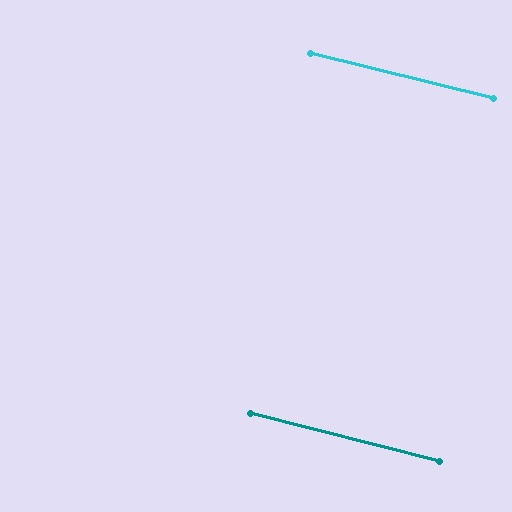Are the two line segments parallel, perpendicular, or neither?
Parallel — their directions differ by only 0.6°.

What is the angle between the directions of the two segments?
Approximately 1 degree.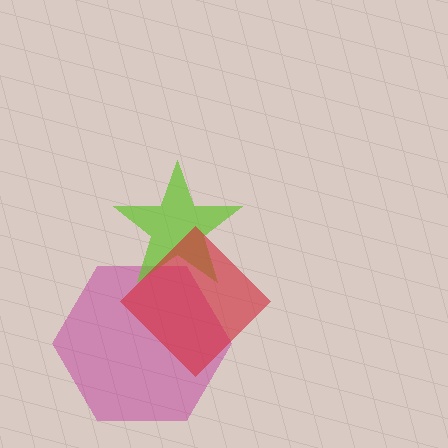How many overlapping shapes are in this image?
There are 3 overlapping shapes in the image.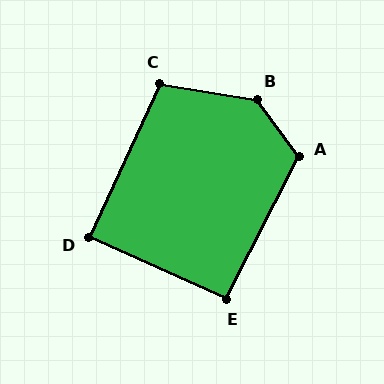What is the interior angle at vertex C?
Approximately 106 degrees (obtuse).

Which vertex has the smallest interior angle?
D, at approximately 90 degrees.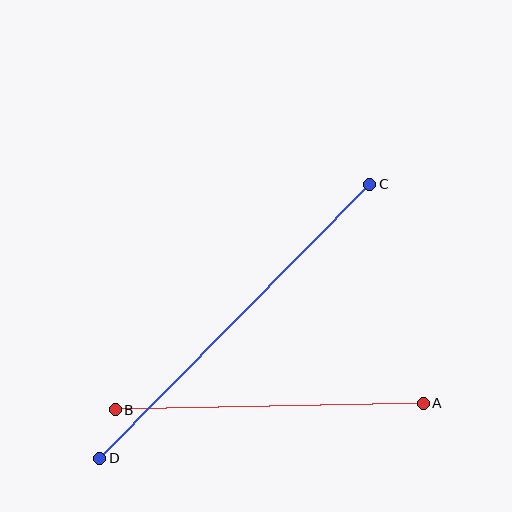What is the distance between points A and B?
The distance is approximately 308 pixels.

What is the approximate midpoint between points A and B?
The midpoint is at approximately (269, 407) pixels.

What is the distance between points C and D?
The distance is approximately 385 pixels.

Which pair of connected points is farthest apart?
Points C and D are farthest apart.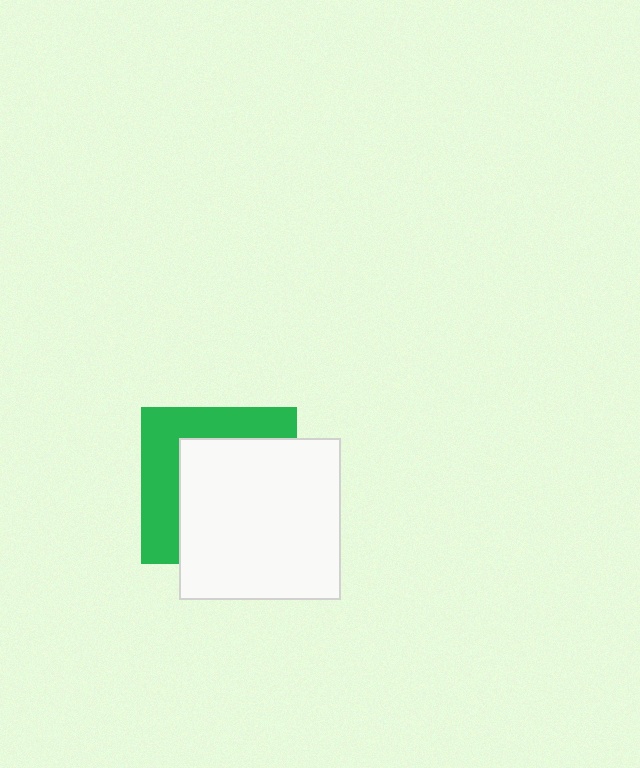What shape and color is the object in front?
The object in front is a white square.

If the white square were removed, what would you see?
You would see the complete green square.